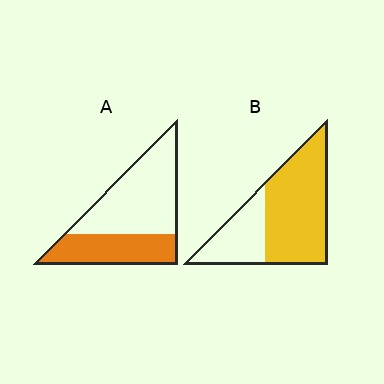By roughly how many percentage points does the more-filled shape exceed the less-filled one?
By roughly 30 percentage points (B over A).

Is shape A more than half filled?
No.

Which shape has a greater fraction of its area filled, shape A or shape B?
Shape B.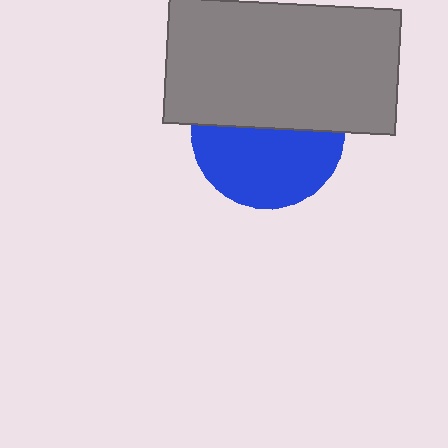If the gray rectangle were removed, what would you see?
You would see the complete blue circle.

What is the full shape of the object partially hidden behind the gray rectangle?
The partially hidden object is a blue circle.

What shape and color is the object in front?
The object in front is a gray rectangle.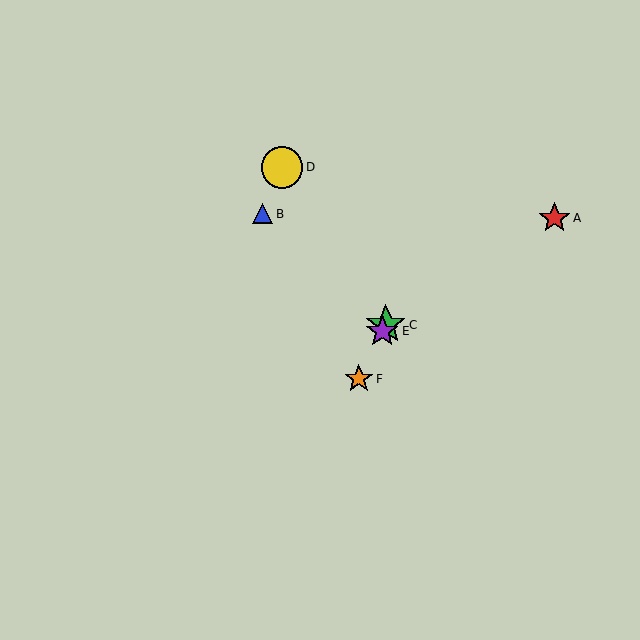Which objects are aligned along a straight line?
Objects C, E, F are aligned along a straight line.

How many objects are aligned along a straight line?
3 objects (C, E, F) are aligned along a straight line.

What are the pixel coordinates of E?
Object E is at (382, 331).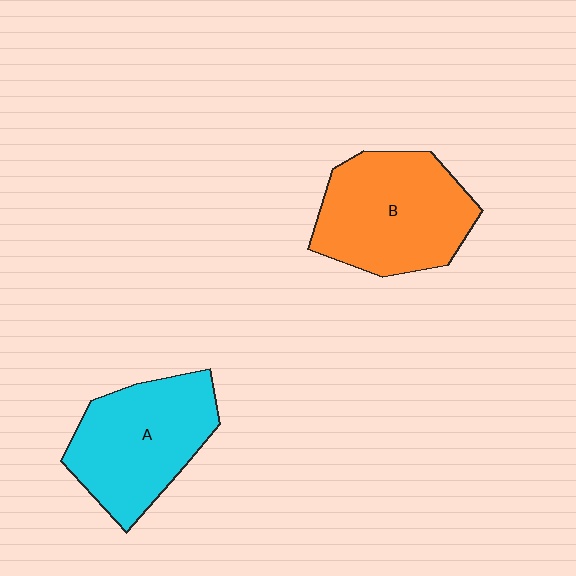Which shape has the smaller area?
Shape A (cyan).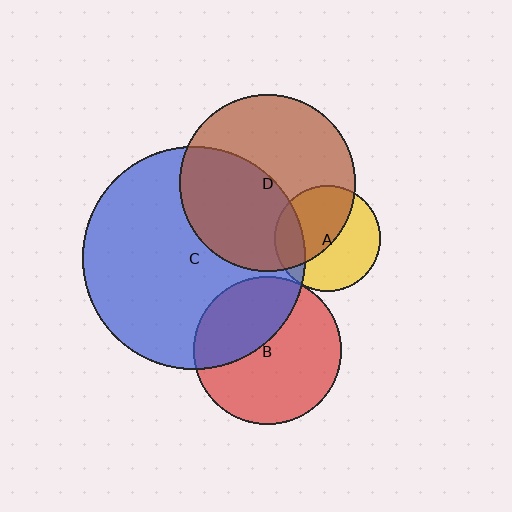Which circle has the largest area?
Circle C (blue).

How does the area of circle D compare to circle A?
Approximately 2.8 times.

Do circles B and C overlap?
Yes.